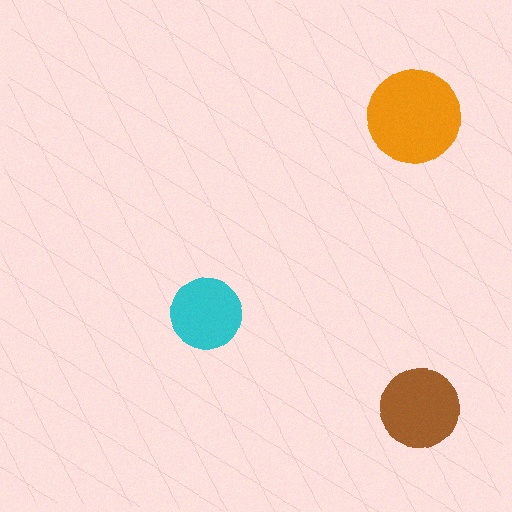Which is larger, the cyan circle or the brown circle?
The brown one.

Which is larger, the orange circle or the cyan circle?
The orange one.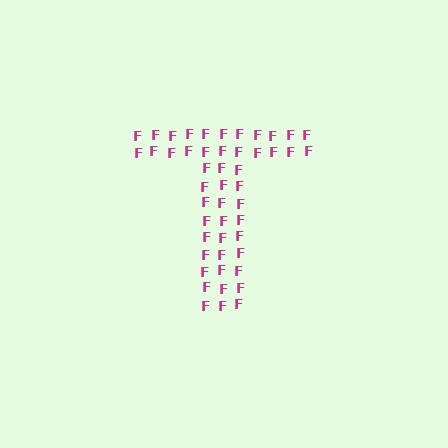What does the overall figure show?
The overall figure shows the letter T.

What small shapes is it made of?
It is made of small letter F's.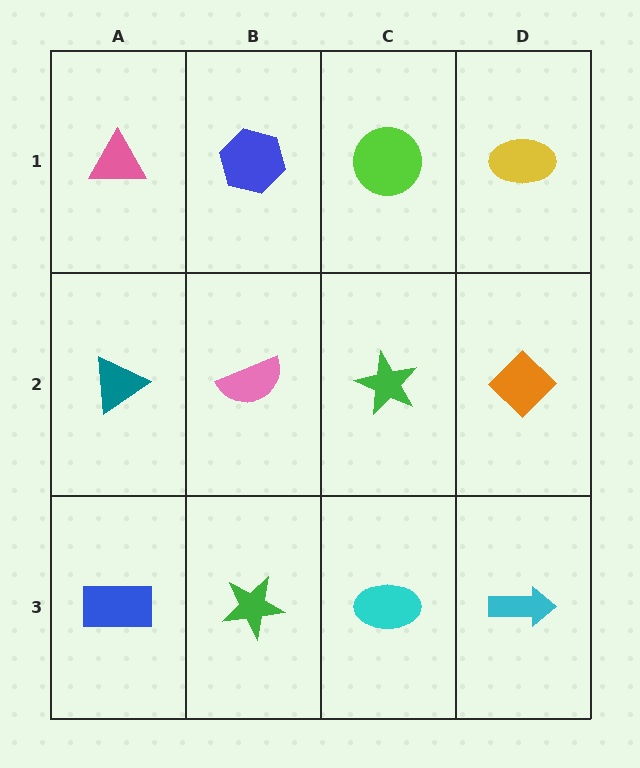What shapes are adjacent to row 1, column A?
A teal triangle (row 2, column A), a blue hexagon (row 1, column B).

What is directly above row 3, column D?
An orange diamond.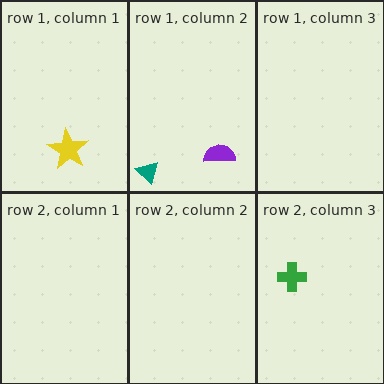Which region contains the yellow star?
The row 1, column 1 region.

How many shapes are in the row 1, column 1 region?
1.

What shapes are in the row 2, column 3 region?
The green cross.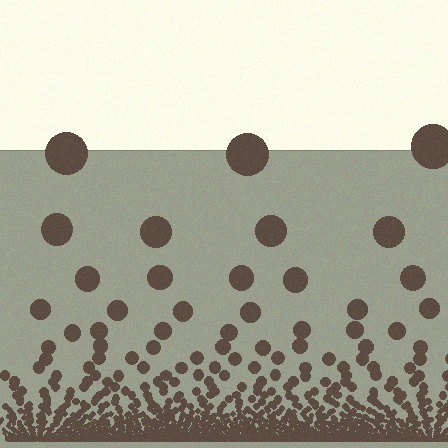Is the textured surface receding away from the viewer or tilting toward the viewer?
The surface appears to tilt toward the viewer. Texture elements get larger and sparser toward the top.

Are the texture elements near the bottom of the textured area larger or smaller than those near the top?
Smaller. The gradient is inverted — elements near the bottom are smaller and denser.